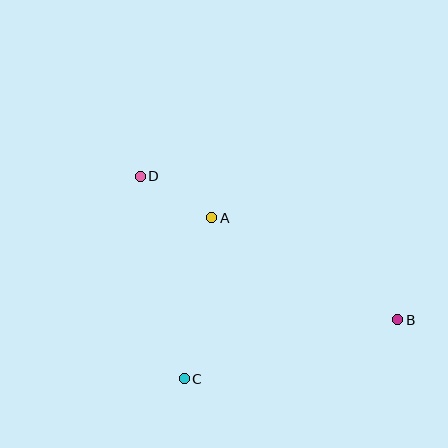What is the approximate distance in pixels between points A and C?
The distance between A and C is approximately 164 pixels.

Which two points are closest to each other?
Points A and D are closest to each other.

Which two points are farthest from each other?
Points B and D are farthest from each other.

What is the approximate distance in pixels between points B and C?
The distance between B and C is approximately 222 pixels.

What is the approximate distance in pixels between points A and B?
The distance between A and B is approximately 212 pixels.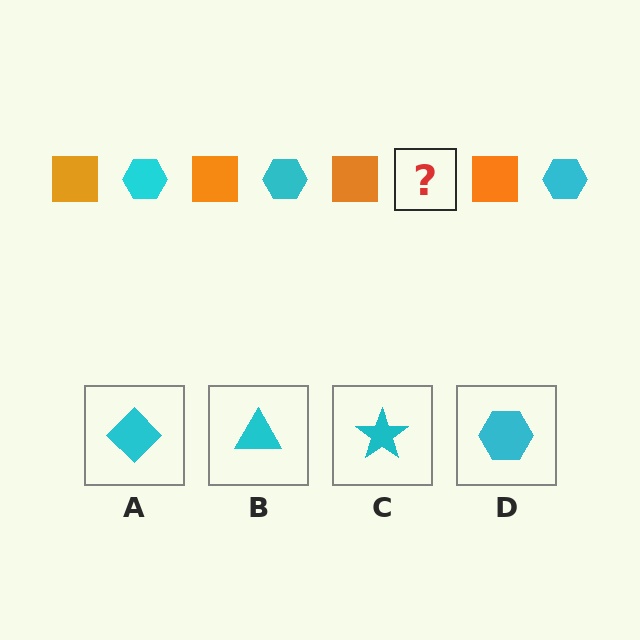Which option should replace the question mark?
Option D.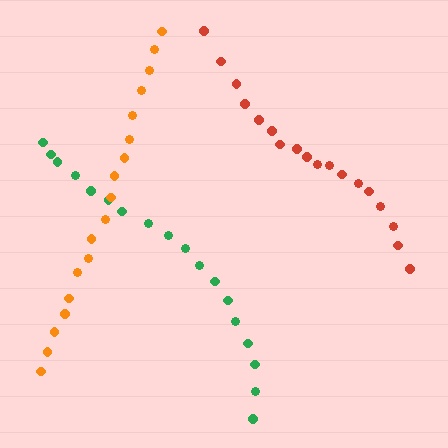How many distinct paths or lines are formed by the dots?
There are 3 distinct paths.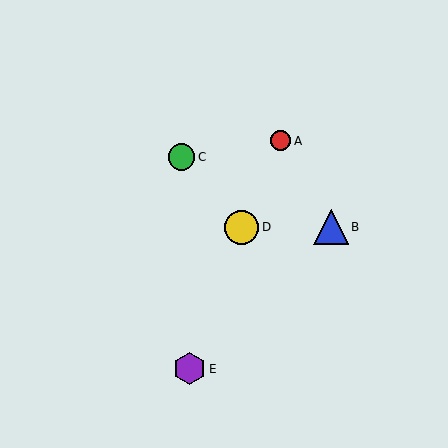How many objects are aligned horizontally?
2 objects (B, D) are aligned horizontally.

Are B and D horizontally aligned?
Yes, both are at y≈227.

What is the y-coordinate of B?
Object B is at y≈227.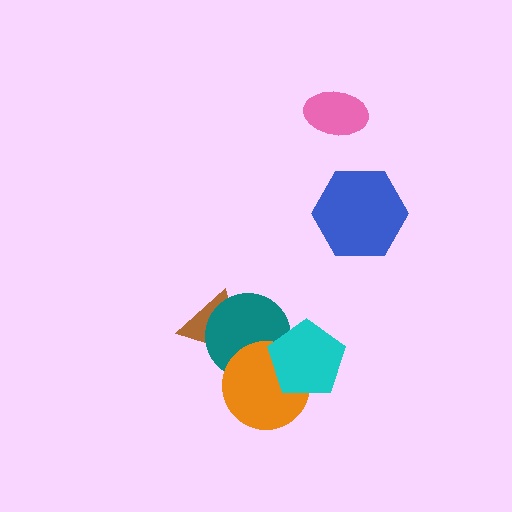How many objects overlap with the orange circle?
2 objects overlap with the orange circle.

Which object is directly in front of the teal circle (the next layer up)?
The orange circle is directly in front of the teal circle.